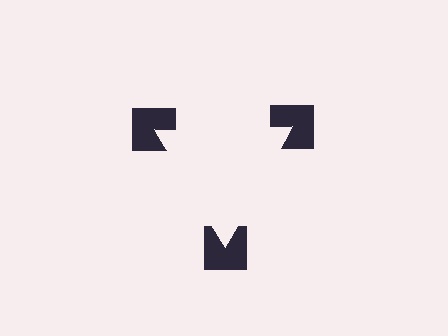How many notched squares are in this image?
There are 3 — one at each vertex of the illusory triangle.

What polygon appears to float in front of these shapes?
An illusory triangle — its edges are inferred from the aligned wedge cuts in the notched squares, not physically drawn.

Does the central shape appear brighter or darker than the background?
It typically appears slightly brighter than the background, even though no actual brightness change is drawn.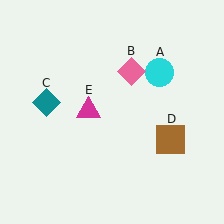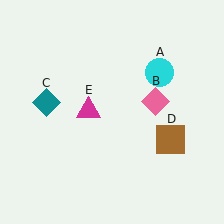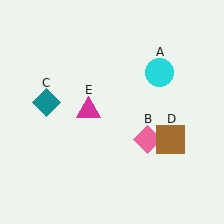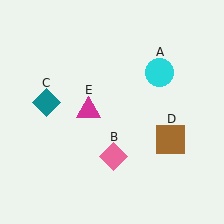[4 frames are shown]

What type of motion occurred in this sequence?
The pink diamond (object B) rotated clockwise around the center of the scene.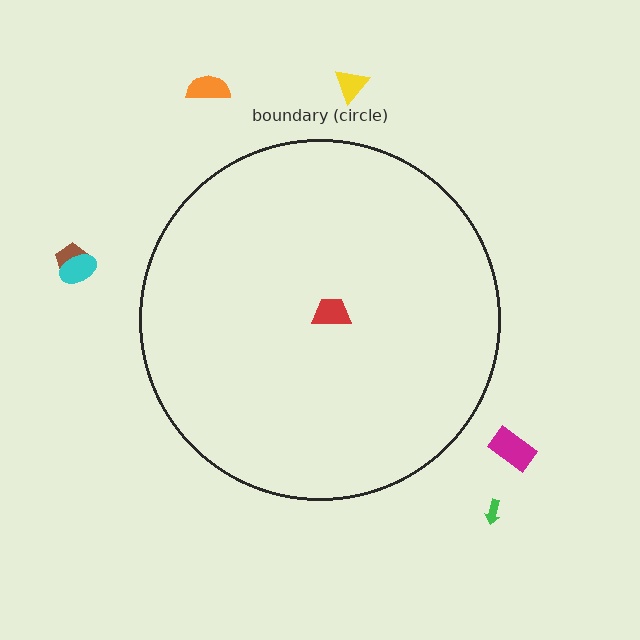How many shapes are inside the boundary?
1 inside, 6 outside.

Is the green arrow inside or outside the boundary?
Outside.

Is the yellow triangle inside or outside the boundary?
Outside.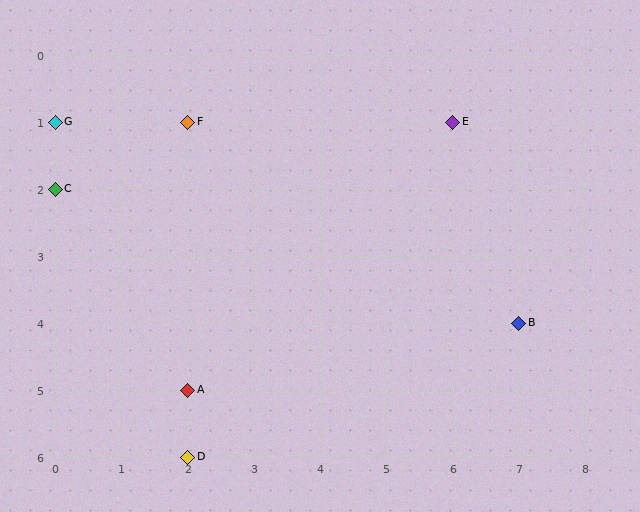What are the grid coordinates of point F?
Point F is at grid coordinates (2, 1).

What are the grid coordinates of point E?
Point E is at grid coordinates (6, 1).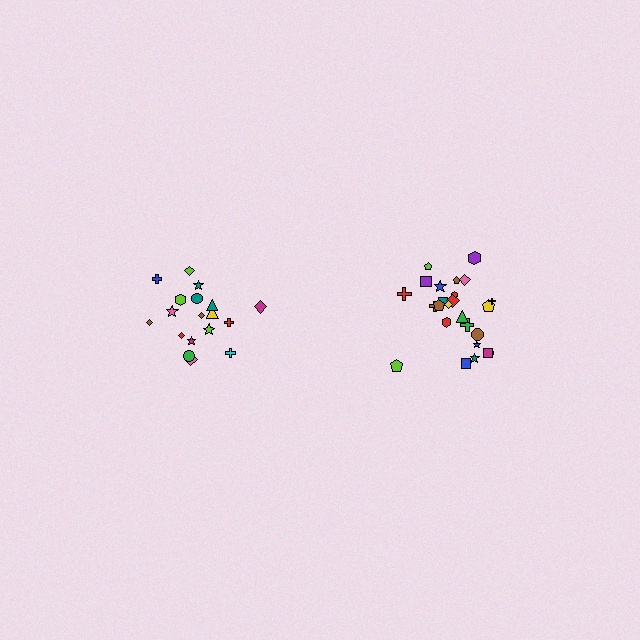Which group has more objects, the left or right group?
The right group.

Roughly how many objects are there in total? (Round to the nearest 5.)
Roughly 45 objects in total.